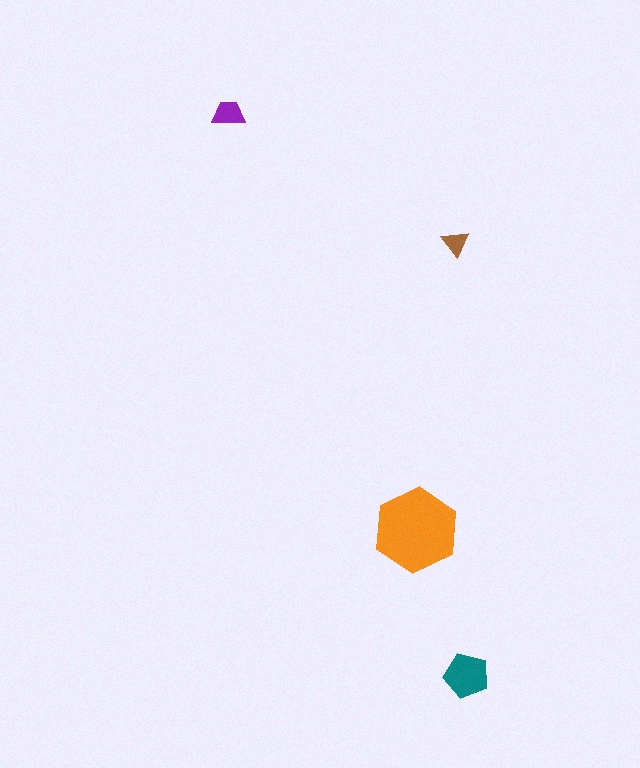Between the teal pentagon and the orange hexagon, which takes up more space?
The orange hexagon.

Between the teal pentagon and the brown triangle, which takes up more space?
The teal pentagon.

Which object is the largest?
The orange hexagon.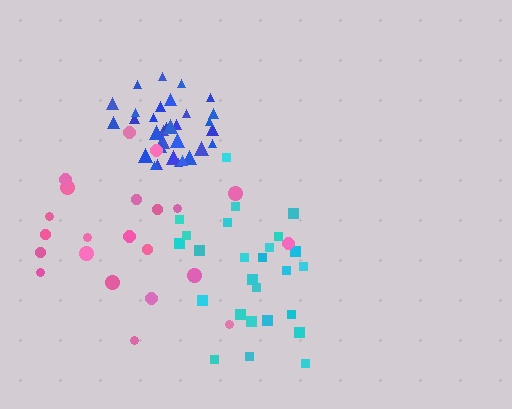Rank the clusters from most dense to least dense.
blue, cyan, pink.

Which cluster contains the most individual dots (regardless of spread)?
Blue (33).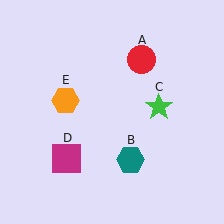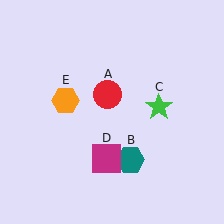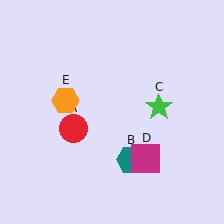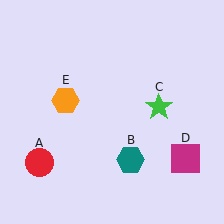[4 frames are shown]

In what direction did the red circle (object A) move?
The red circle (object A) moved down and to the left.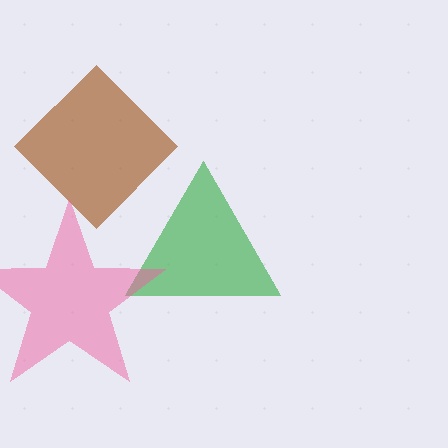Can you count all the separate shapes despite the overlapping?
Yes, there are 3 separate shapes.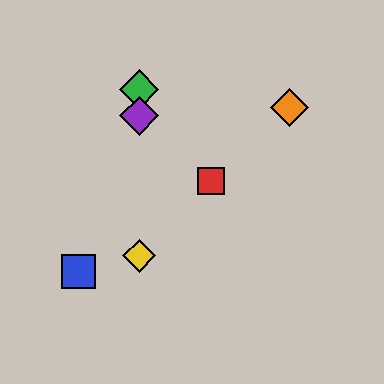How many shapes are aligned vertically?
3 shapes (the green diamond, the yellow diamond, the purple diamond) are aligned vertically.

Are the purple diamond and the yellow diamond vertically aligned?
Yes, both are at x≈139.